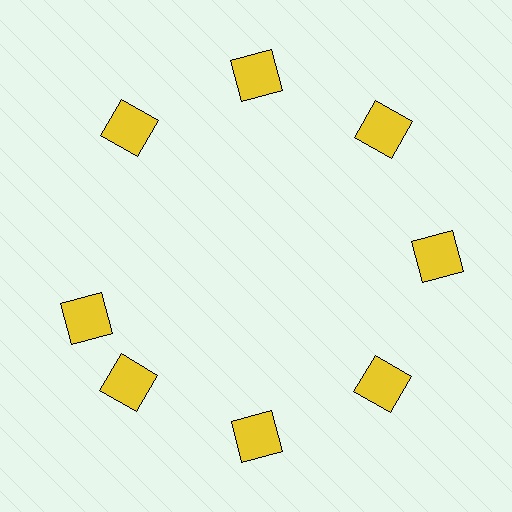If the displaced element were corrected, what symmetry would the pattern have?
It would have 8-fold rotational symmetry — the pattern would map onto itself every 45 degrees.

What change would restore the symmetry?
The symmetry would be restored by rotating it back into even spacing with its neighbors so that all 8 squares sit at equal angles and equal distance from the center.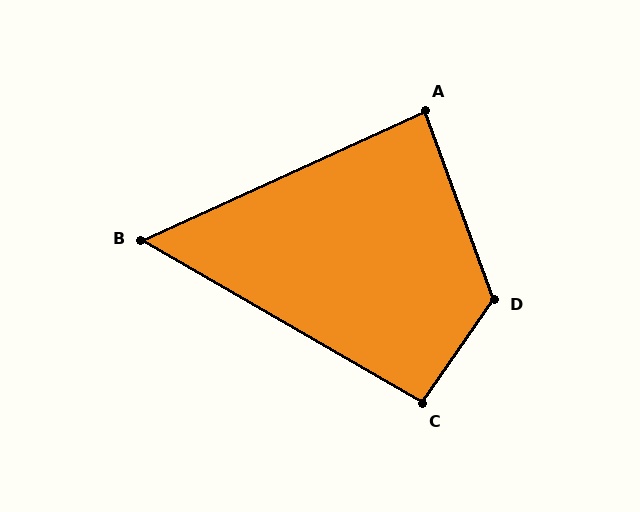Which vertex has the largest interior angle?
D, at approximately 125 degrees.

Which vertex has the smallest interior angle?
B, at approximately 55 degrees.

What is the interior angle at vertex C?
Approximately 95 degrees (approximately right).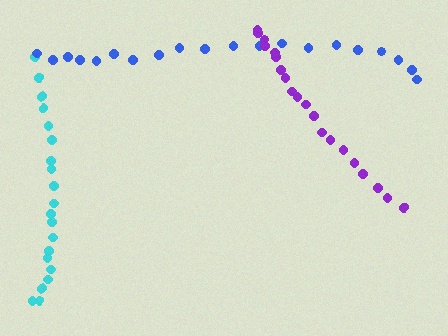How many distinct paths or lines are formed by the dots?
There are 3 distinct paths.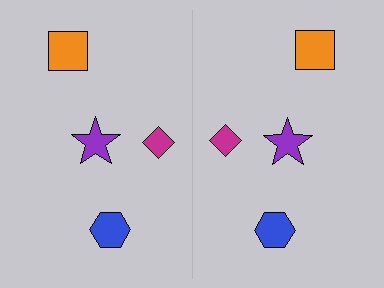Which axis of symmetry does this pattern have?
The pattern has a vertical axis of symmetry running through the center of the image.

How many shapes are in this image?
There are 8 shapes in this image.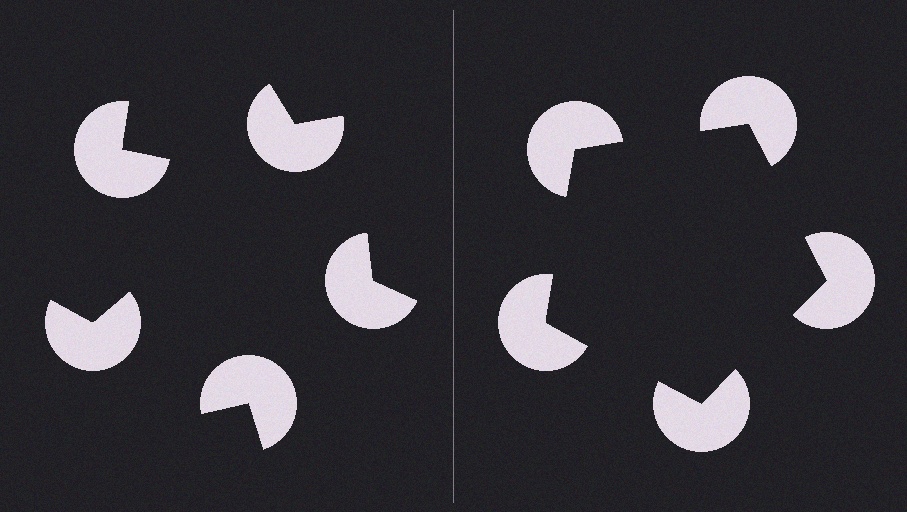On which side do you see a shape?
An illusory pentagon appears on the right side. On the left side the wedge cuts are rotated, so no coherent shape forms.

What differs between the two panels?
The pac-man discs are positioned identically on both sides; only the wedge orientations differ. On the right they align to a pentagon; on the left they are misaligned.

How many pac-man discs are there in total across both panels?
10 — 5 on each side.